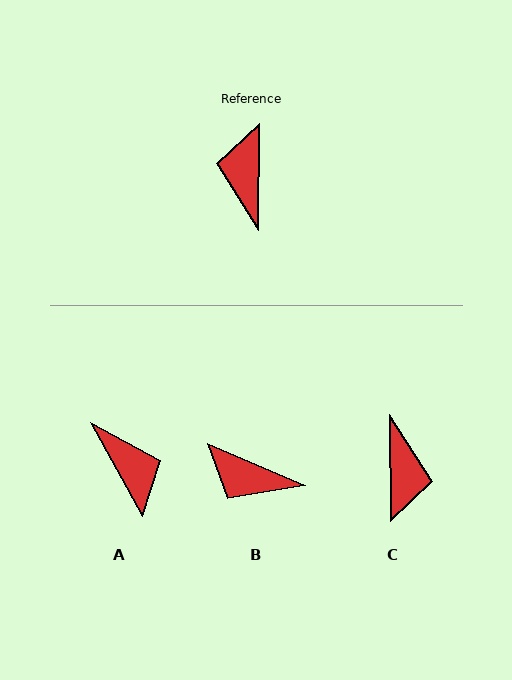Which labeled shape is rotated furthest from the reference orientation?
C, about 179 degrees away.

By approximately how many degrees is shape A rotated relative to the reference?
Approximately 151 degrees clockwise.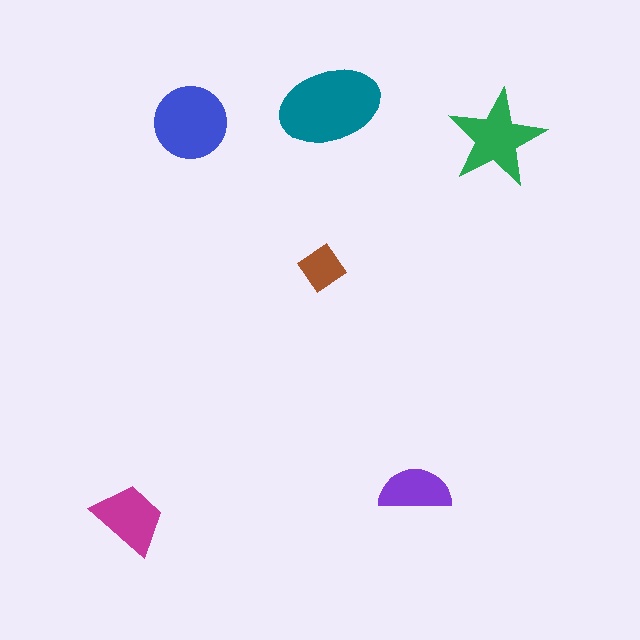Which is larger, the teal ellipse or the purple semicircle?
The teal ellipse.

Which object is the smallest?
The brown diamond.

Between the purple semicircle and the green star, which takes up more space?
The green star.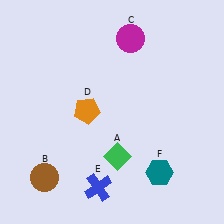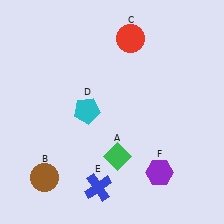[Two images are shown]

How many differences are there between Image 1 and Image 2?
There are 3 differences between the two images.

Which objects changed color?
C changed from magenta to red. D changed from orange to cyan. F changed from teal to purple.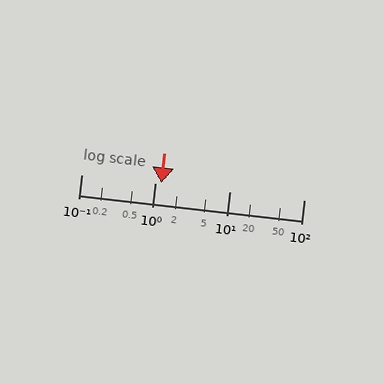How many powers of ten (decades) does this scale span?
The scale spans 3 decades, from 0.1 to 100.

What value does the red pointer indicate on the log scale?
The pointer indicates approximately 1.2.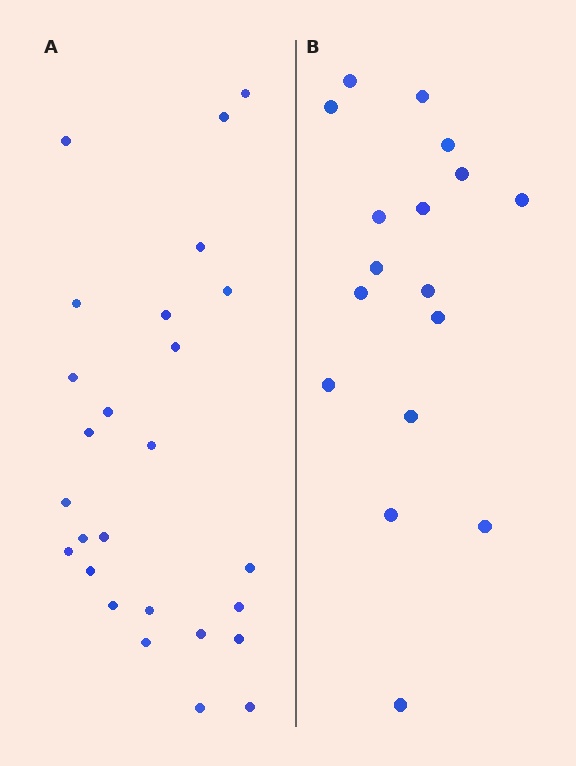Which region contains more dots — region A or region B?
Region A (the left region) has more dots.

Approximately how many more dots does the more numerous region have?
Region A has roughly 8 or so more dots than region B.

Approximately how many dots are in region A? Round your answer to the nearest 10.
About 30 dots. (The exact count is 26, which rounds to 30.)